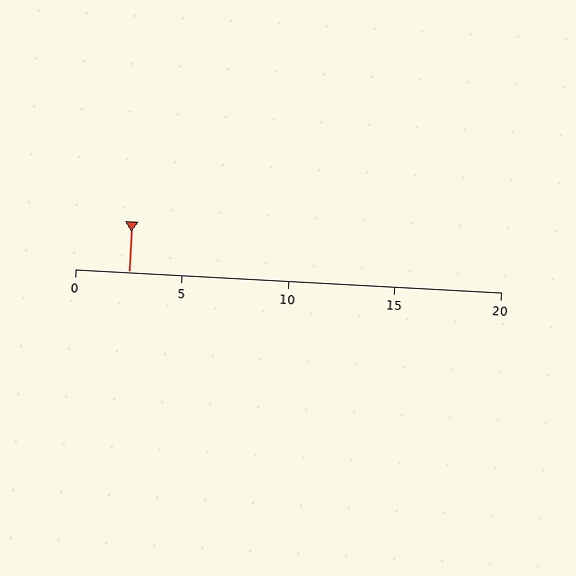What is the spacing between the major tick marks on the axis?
The major ticks are spaced 5 apart.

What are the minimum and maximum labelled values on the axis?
The axis runs from 0 to 20.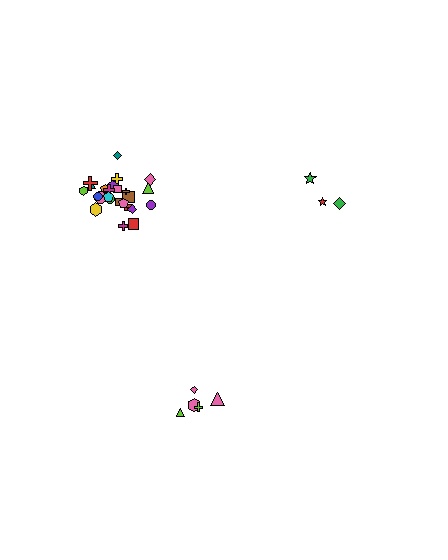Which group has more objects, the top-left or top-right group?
The top-left group.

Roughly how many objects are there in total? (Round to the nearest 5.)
Roughly 35 objects in total.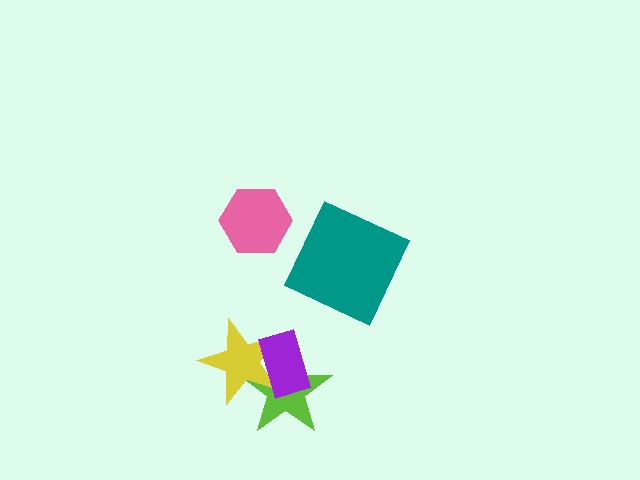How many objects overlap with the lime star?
2 objects overlap with the lime star.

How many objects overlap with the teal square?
0 objects overlap with the teal square.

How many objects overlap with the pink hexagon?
0 objects overlap with the pink hexagon.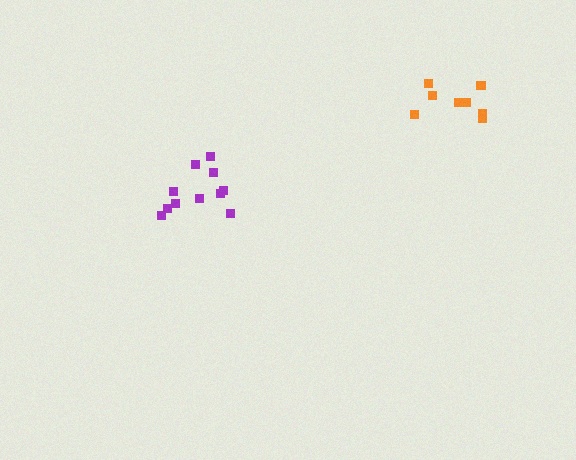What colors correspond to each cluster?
The clusters are colored: purple, orange.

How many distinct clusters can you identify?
There are 2 distinct clusters.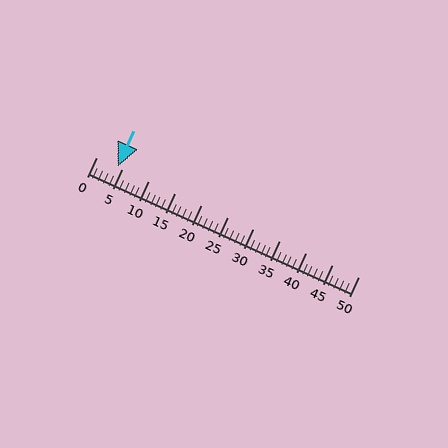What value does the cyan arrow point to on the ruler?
The cyan arrow points to approximately 4.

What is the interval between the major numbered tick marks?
The major tick marks are spaced 5 units apart.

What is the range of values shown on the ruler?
The ruler shows values from 0 to 50.